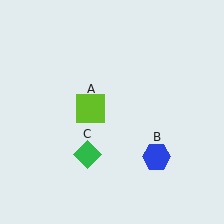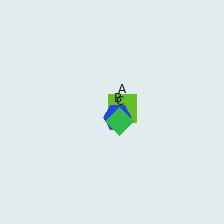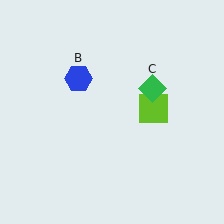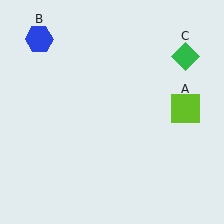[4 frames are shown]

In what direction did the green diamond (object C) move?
The green diamond (object C) moved up and to the right.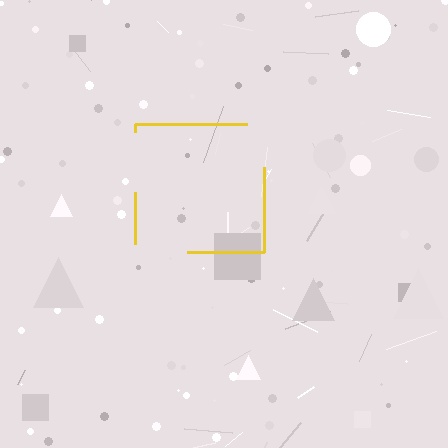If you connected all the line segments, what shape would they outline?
They would outline a square.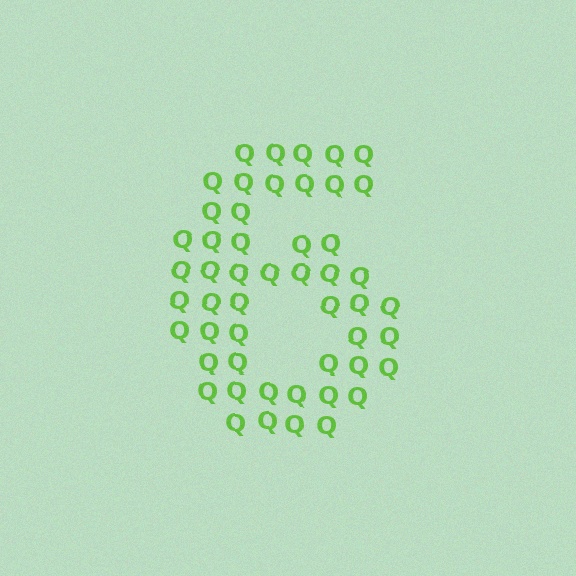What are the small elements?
The small elements are letter Q's.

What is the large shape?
The large shape is the digit 6.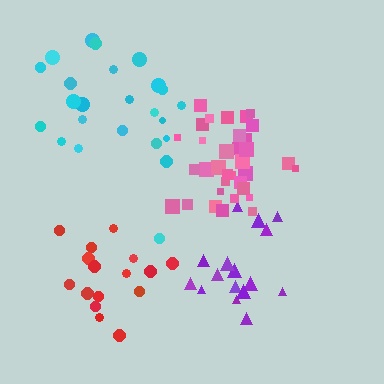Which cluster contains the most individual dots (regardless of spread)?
Pink (35).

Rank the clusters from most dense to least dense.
pink, purple, red, cyan.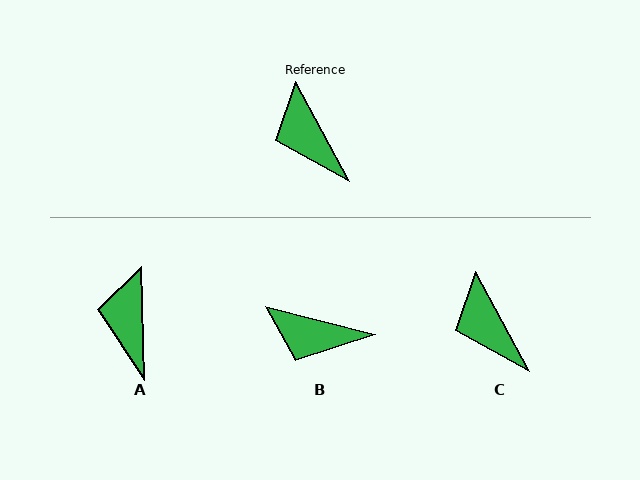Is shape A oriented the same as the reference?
No, it is off by about 27 degrees.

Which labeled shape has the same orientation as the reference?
C.